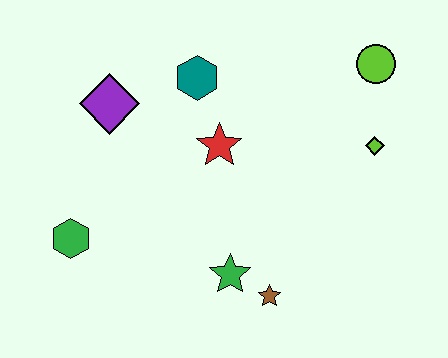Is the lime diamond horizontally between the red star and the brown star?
No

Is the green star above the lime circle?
No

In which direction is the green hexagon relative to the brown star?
The green hexagon is to the left of the brown star.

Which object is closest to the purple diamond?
The teal hexagon is closest to the purple diamond.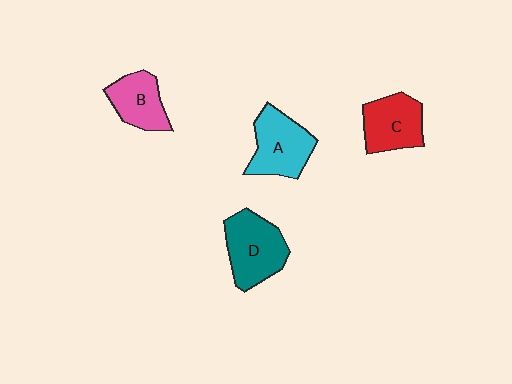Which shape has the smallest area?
Shape B (pink).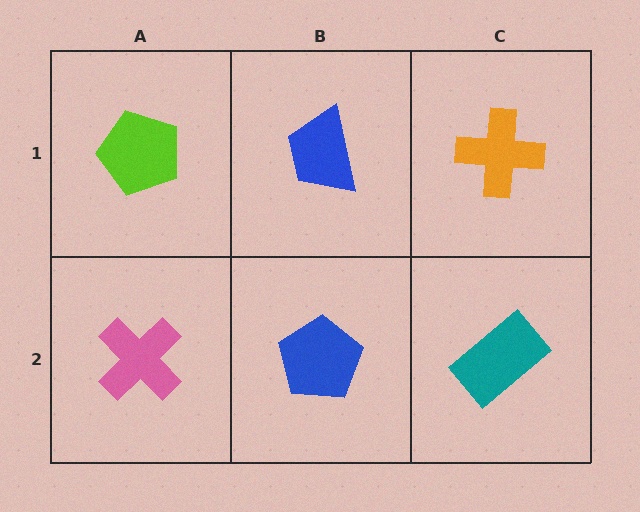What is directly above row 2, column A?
A lime pentagon.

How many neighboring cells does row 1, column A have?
2.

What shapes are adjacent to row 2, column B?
A blue trapezoid (row 1, column B), a pink cross (row 2, column A), a teal rectangle (row 2, column C).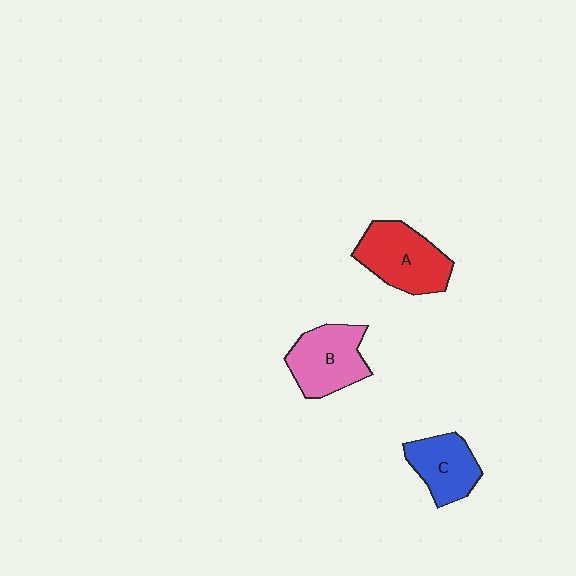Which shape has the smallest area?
Shape C (blue).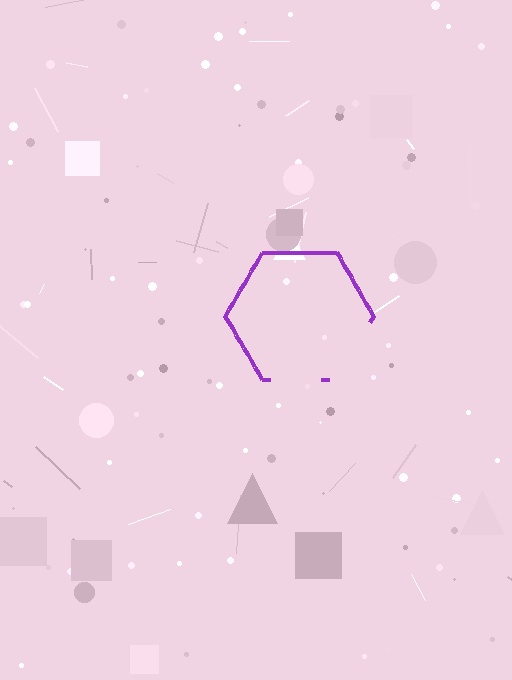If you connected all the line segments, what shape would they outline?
They would outline a hexagon.